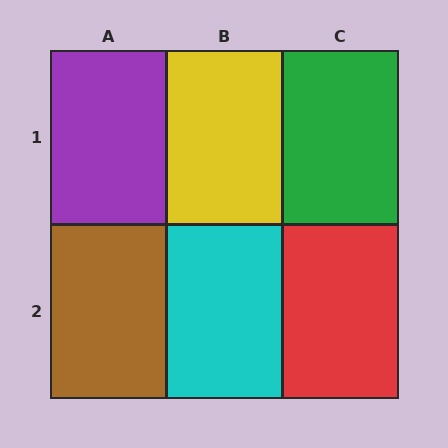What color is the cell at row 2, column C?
Red.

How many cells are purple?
1 cell is purple.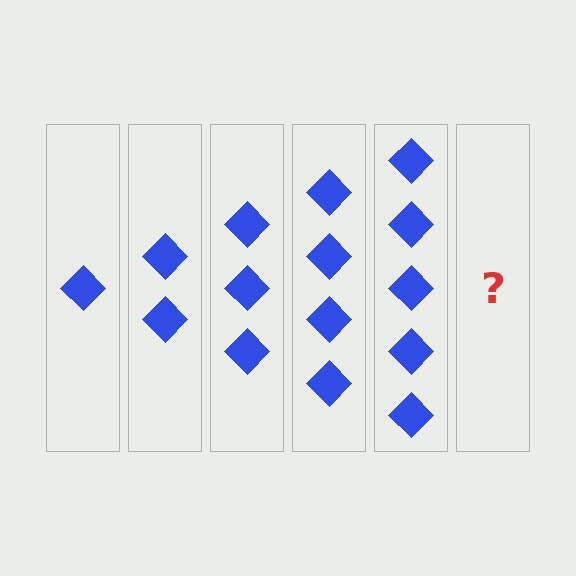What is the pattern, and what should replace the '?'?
The pattern is that each step adds one more diamond. The '?' should be 6 diamonds.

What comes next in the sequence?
The next element should be 6 diamonds.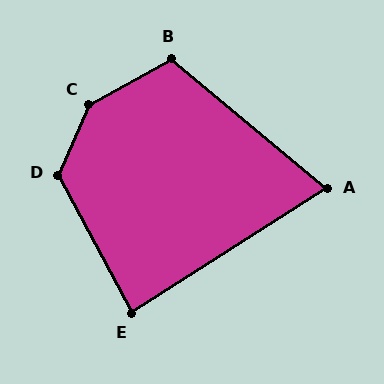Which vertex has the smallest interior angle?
A, at approximately 72 degrees.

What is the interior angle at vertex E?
Approximately 86 degrees (approximately right).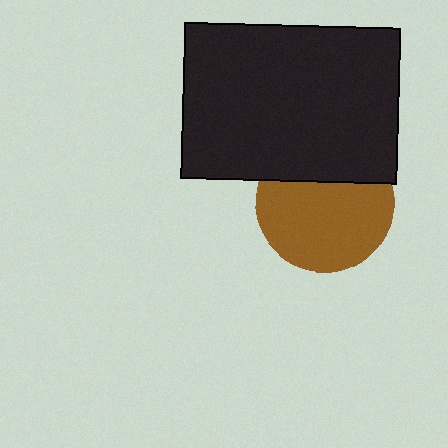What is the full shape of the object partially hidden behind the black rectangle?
The partially hidden object is a brown circle.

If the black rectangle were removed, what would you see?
You would see the complete brown circle.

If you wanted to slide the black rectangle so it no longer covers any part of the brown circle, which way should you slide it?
Slide it up — that is the most direct way to separate the two shapes.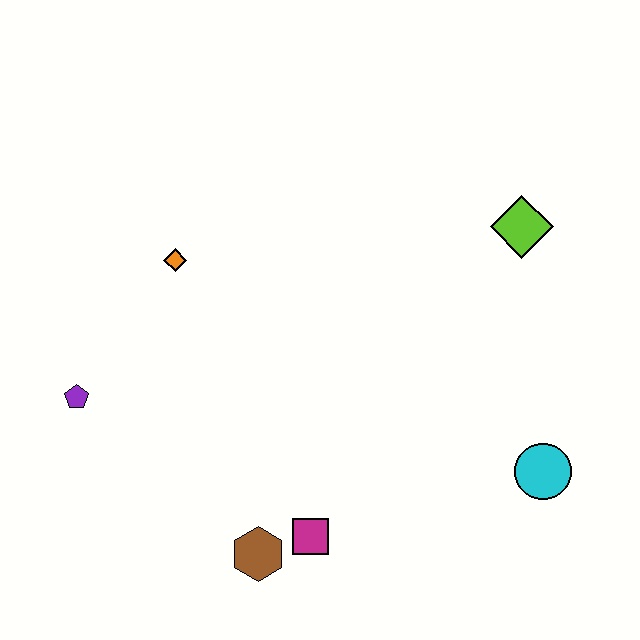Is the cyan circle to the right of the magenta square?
Yes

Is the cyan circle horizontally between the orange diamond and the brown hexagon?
No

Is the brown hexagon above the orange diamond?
No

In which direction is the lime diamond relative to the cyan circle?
The lime diamond is above the cyan circle.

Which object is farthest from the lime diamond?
The purple pentagon is farthest from the lime diamond.